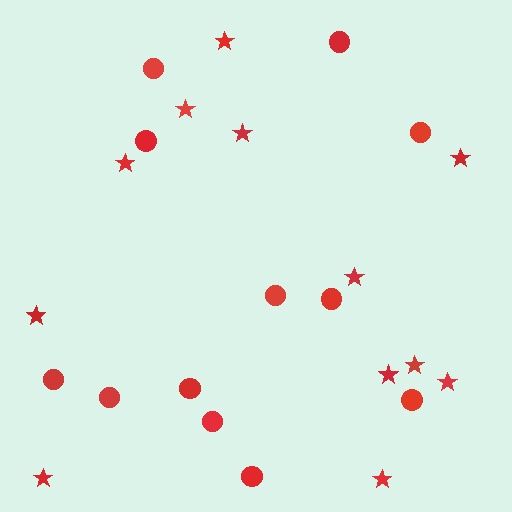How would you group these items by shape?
There are 2 groups: one group of stars (12) and one group of circles (12).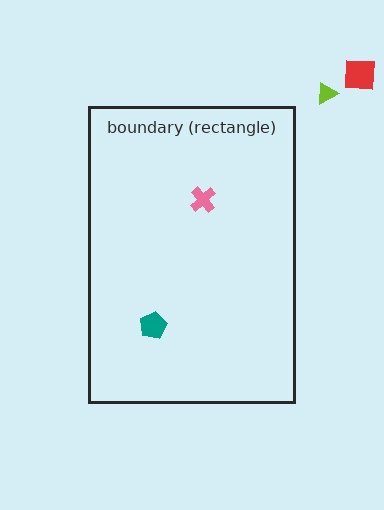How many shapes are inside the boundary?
2 inside, 2 outside.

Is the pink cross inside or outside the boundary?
Inside.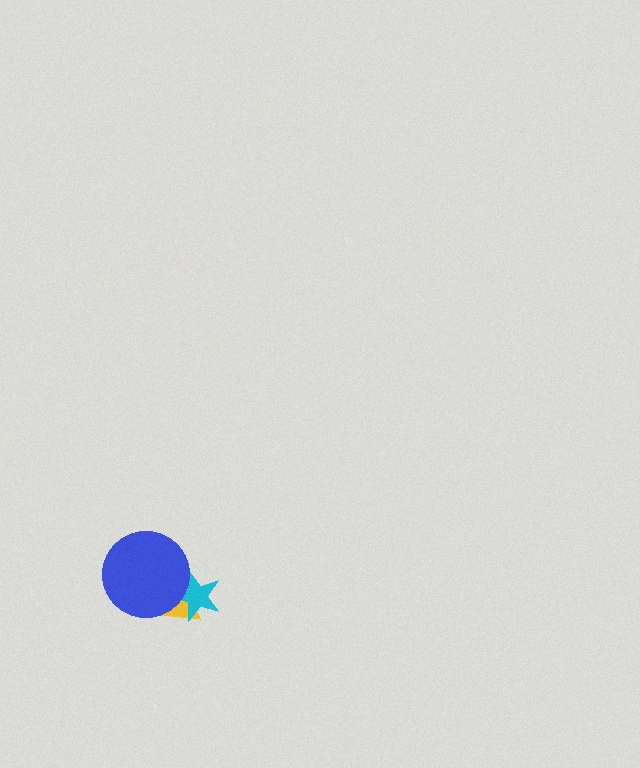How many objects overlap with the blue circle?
2 objects overlap with the blue circle.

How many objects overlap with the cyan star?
2 objects overlap with the cyan star.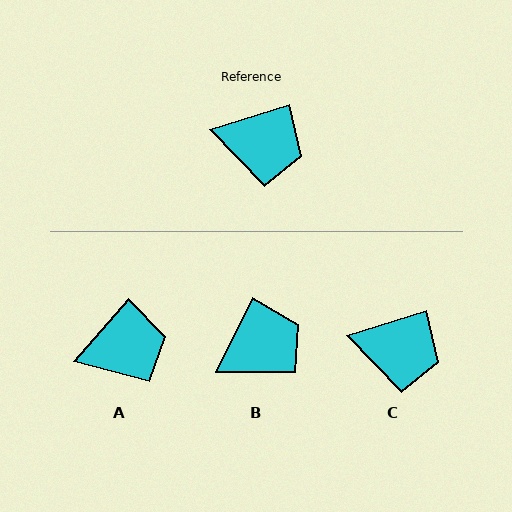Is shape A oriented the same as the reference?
No, it is off by about 31 degrees.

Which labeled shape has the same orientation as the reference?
C.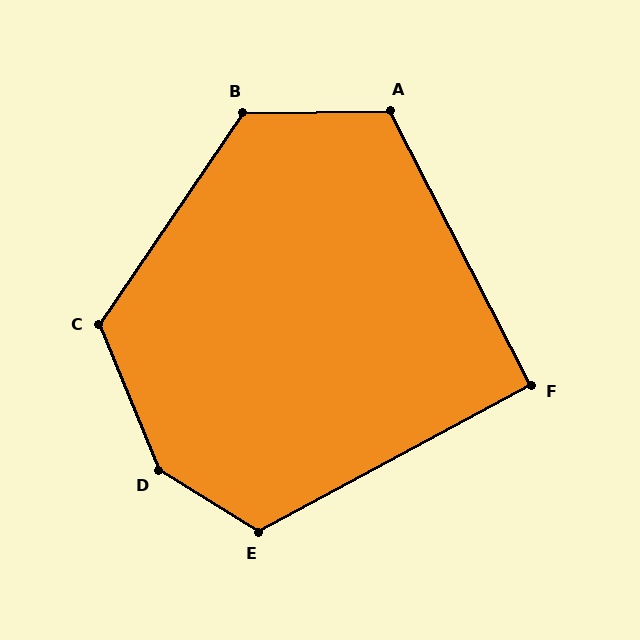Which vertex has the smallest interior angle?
F, at approximately 91 degrees.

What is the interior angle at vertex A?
Approximately 116 degrees (obtuse).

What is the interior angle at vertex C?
Approximately 124 degrees (obtuse).